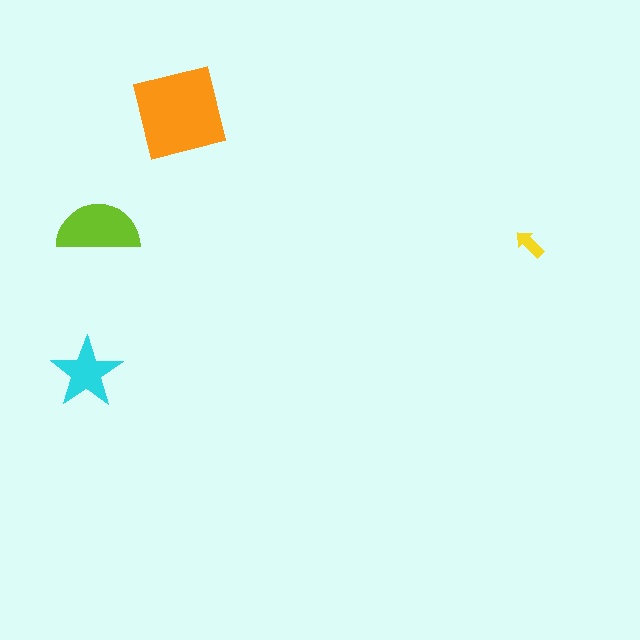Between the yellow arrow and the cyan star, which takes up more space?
The cyan star.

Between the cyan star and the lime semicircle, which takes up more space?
The lime semicircle.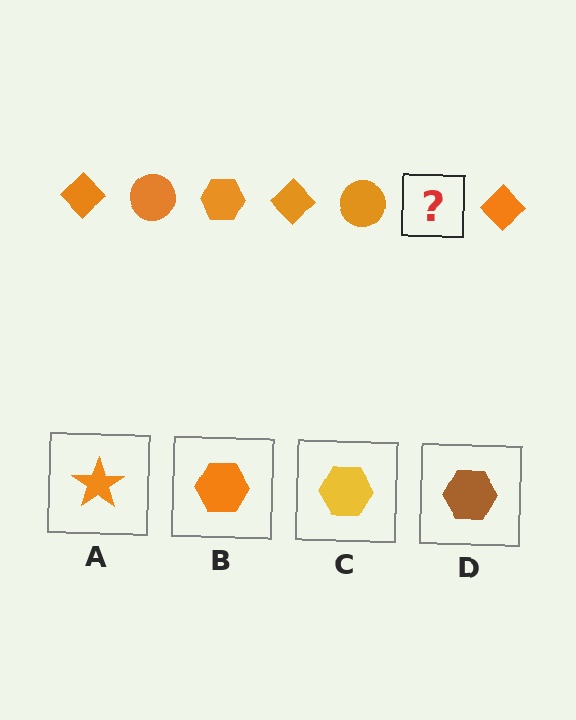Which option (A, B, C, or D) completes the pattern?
B.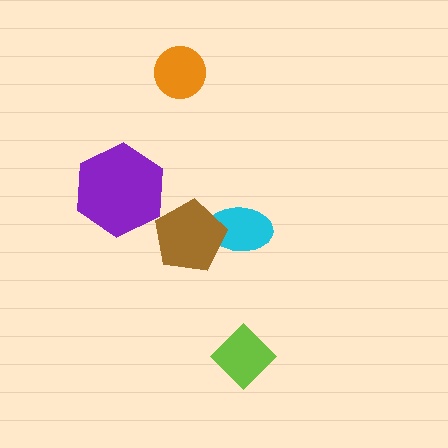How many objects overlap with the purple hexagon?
0 objects overlap with the purple hexagon.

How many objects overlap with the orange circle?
0 objects overlap with the orange circle.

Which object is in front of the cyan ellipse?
The brown pentagon is in front of the cyan ellipse.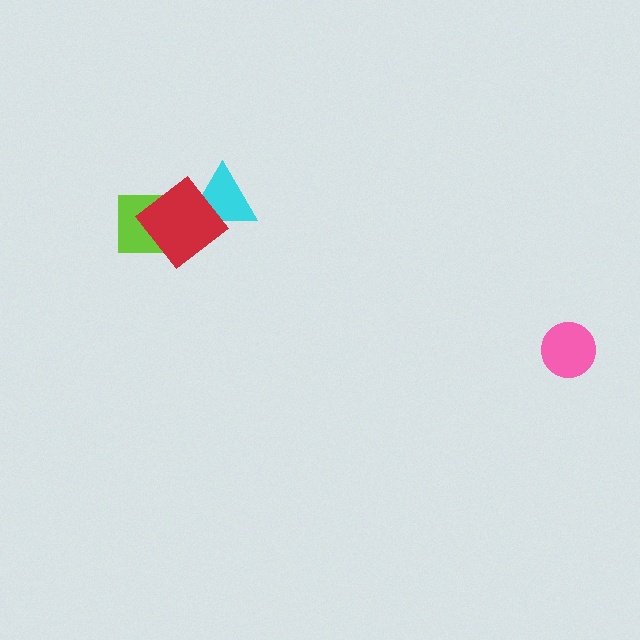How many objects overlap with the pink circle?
0 objects overlap with the pink circle.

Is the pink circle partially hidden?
No, no other shape covers it.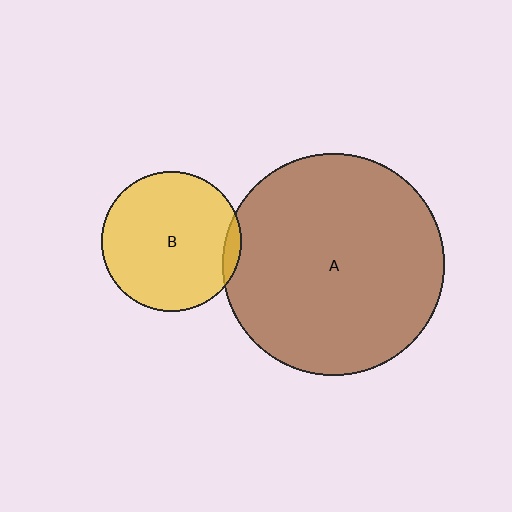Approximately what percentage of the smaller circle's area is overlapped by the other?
Approximately 5%.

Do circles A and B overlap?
Yes.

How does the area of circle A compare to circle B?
Approximately 2.5 times.